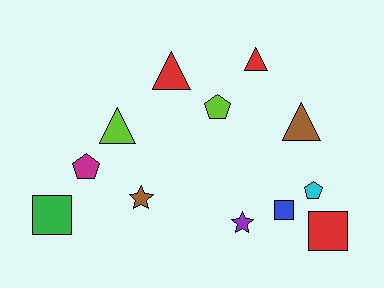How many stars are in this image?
There are 2 stars.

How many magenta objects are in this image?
There is 1 magenta object.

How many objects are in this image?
There are 12 objects.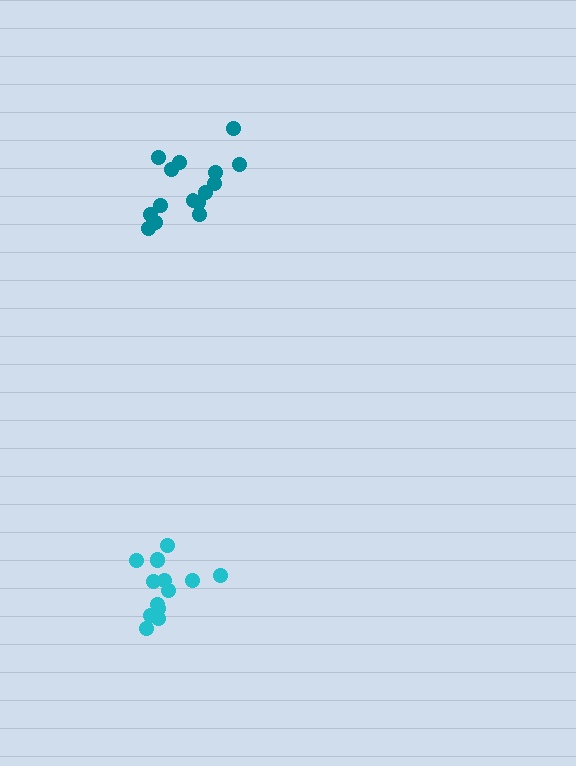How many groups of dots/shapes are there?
There are 2 groups.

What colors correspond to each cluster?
The clusters are colored: teal, cyan.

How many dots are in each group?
Group 1: 15 dots, Group 2: 14 dots (29 total).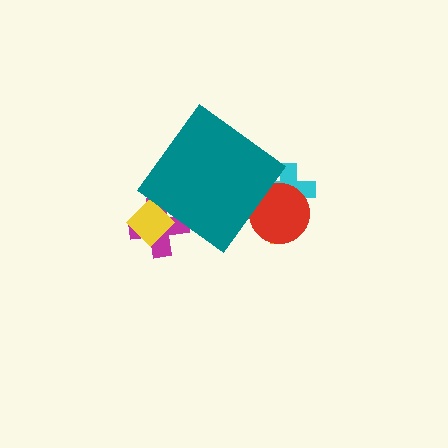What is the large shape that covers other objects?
A teal diamond.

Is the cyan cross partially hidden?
Yes, the cyan cross is partially hidden behind the teal diamond.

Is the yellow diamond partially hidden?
Yes, the yellow diamond is partially hidden behind the teal diamond.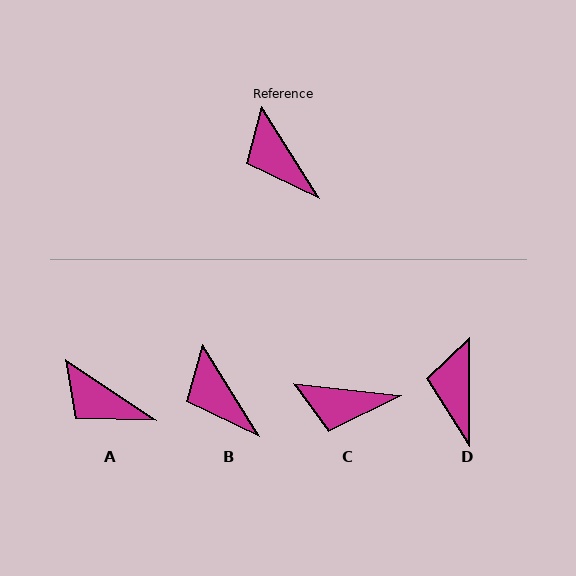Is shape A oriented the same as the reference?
No, it is off by about 24 degrees.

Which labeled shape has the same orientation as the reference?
B.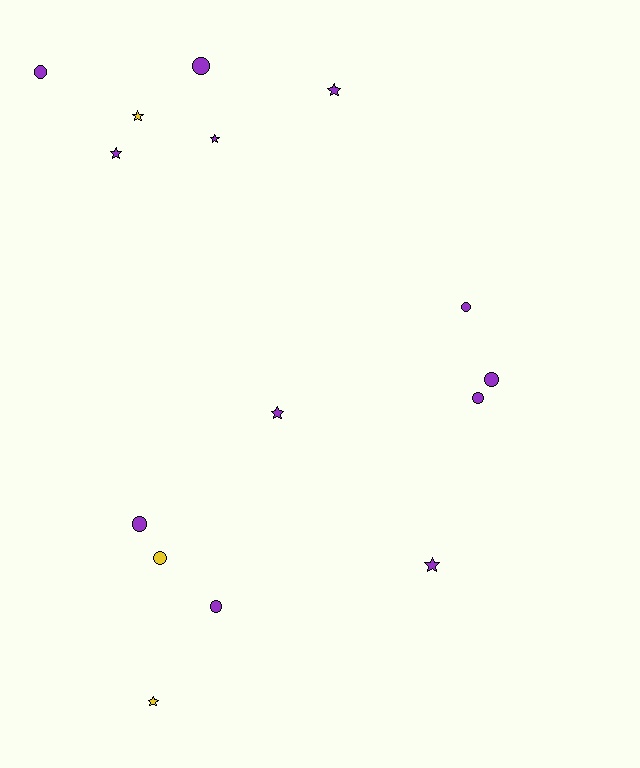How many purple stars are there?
There are 5 purple stars.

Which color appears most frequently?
Purple, with 12 objects.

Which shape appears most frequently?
Circle, with 8 objects.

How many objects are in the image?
There are 15 objects.